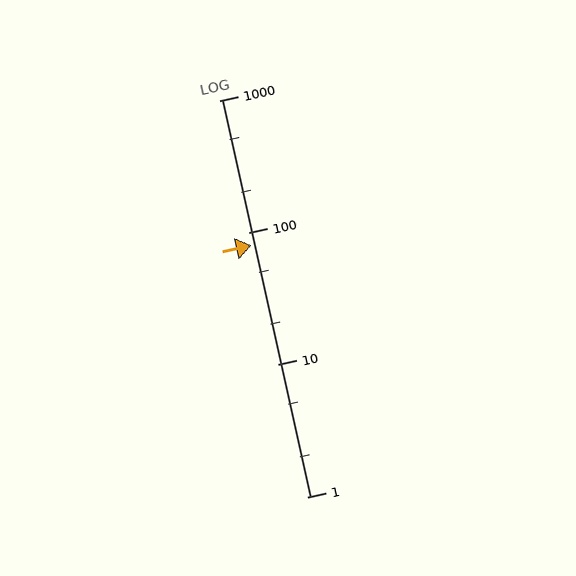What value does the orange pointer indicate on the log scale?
The pointer indicates approximately 80.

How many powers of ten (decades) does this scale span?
The scale spans 3 decades, from 1 to 1000.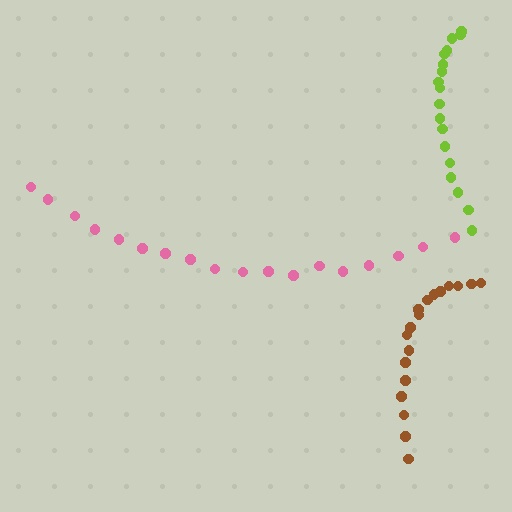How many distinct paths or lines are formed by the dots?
There are 3 distinct paths.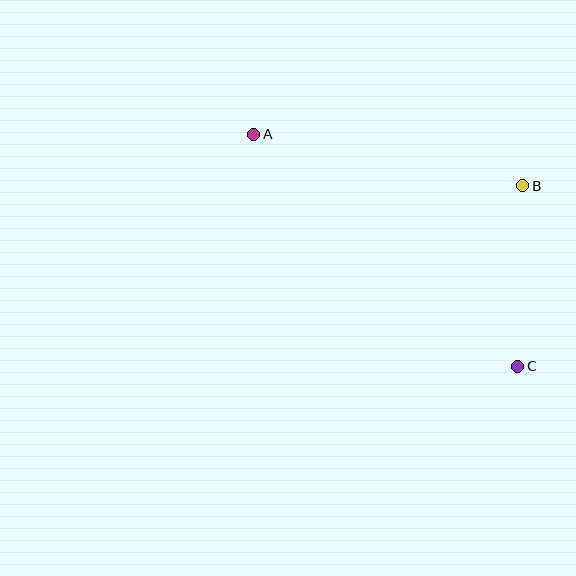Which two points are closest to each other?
Points B and C are closest to each other.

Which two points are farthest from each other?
Points A and C are farthest from each other.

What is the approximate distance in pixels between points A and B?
The distance between A and B is approximately 274 pixels.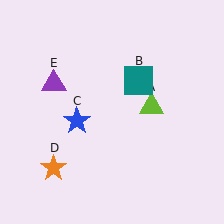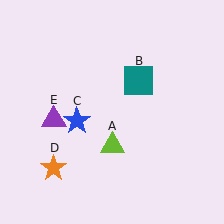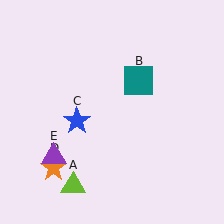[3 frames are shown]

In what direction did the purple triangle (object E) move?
The purple triangle (object E) moved down.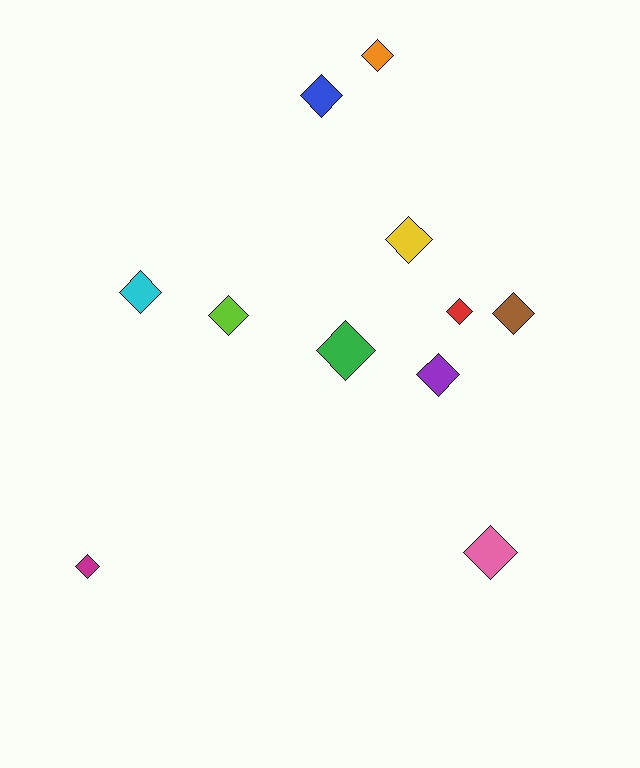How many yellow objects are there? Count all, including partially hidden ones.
There is 1 yellow object.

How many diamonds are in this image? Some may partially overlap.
There are 11 diamonds.